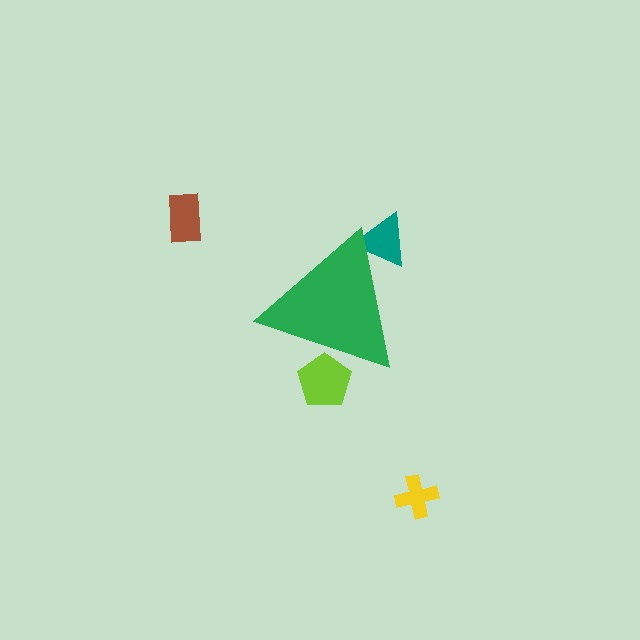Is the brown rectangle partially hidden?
No, the brown rectangle is fully visible.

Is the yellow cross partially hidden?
No, the yellow cross is fully visible.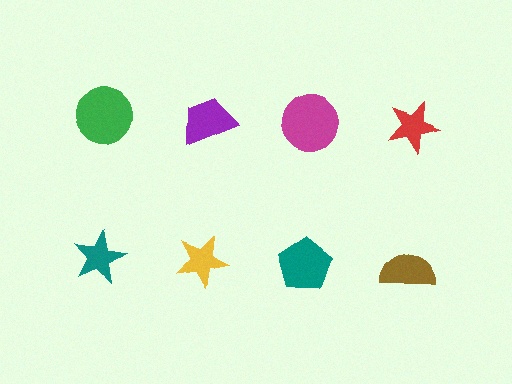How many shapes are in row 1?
4 shapes.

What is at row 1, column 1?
A green circle.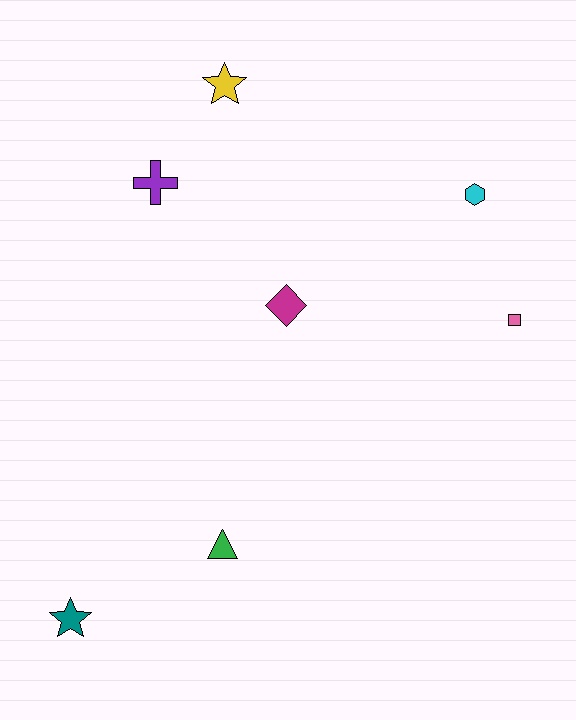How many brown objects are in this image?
There are no brown objects.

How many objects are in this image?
There are 7 objects.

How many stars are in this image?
There are 2 stars.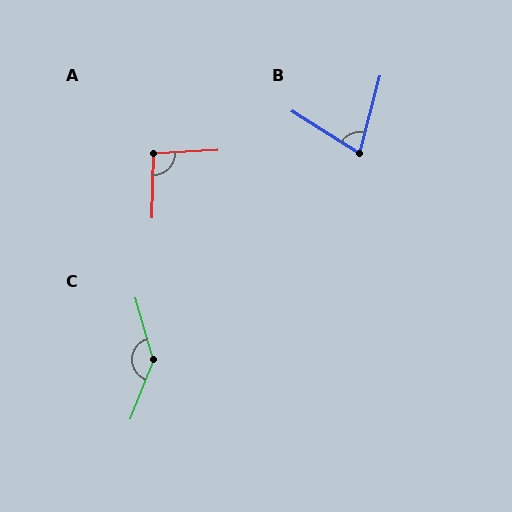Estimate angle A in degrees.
Approximately 95 degrees.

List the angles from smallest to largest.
B (72°), A (95°), C (143°).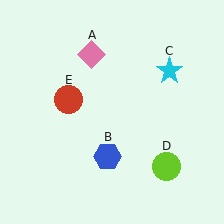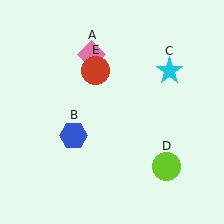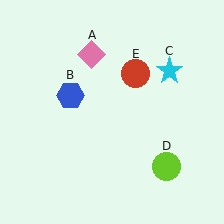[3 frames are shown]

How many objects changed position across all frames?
2 objects changed position: blue hexagon (object B), red circle (object E).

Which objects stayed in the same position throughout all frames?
Pink diamond (object A) and cyan star (object C) and lime circle (object D) remained stationary.